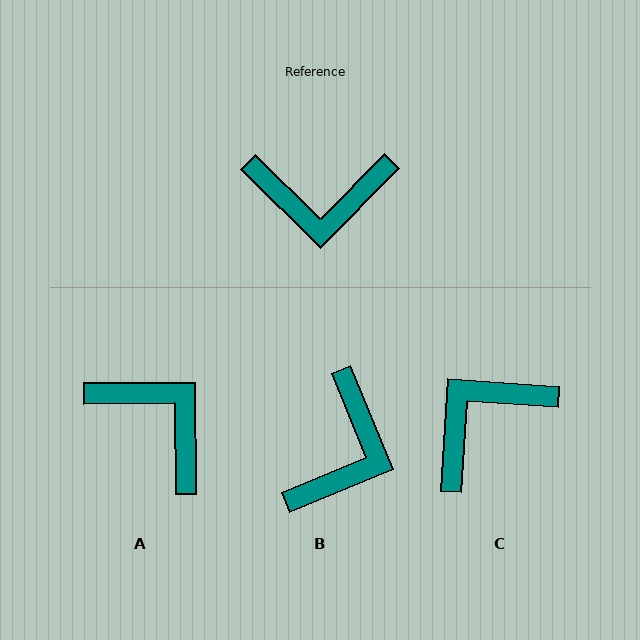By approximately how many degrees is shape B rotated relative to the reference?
Approximately 67 degrees counter-clockwise.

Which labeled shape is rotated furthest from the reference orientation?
C, about 139 degrees away.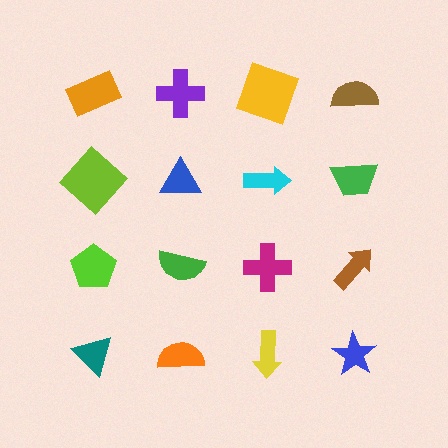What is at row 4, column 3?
A yellow arrow.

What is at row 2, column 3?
A cyan arrow.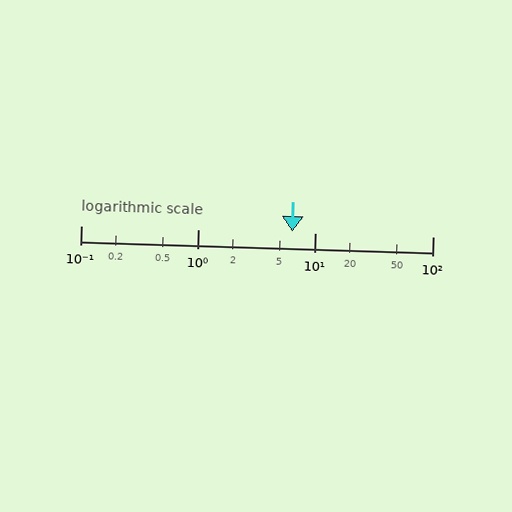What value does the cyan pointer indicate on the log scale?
The pointer indicates approximately 6.3.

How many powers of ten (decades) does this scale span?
The scale spans 3 decades, from 0.1 to 100.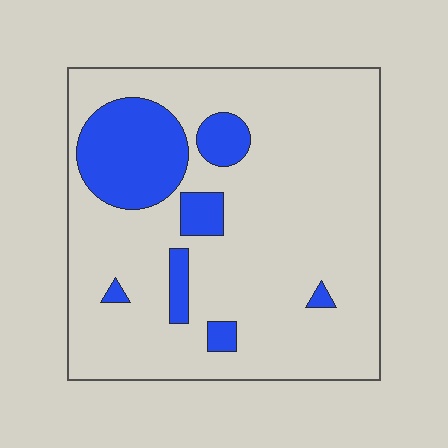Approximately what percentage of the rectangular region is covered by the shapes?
Approximately 20%.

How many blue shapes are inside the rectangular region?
7.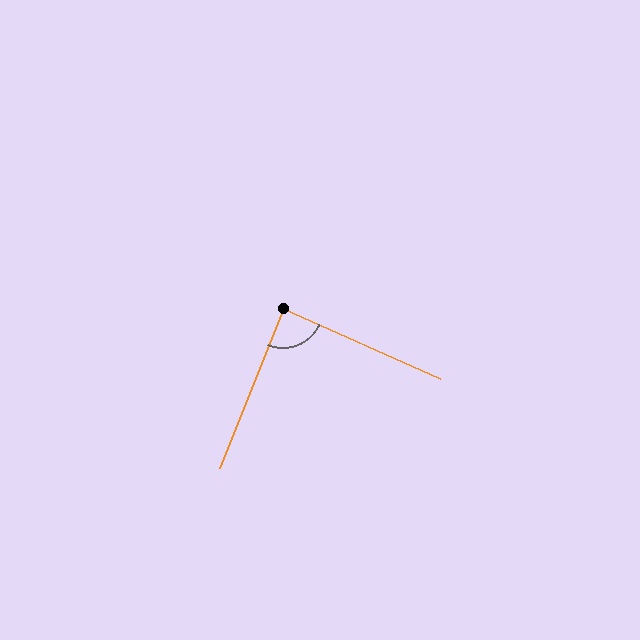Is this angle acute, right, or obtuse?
It is approximately a right angle.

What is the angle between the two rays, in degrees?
Approximately 88 degrees.